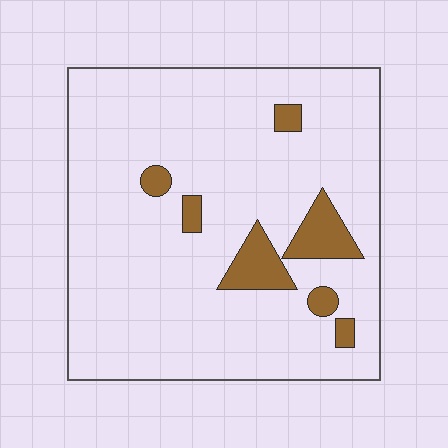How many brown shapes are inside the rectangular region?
7.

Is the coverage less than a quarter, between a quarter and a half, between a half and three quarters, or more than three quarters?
Less than a quarter.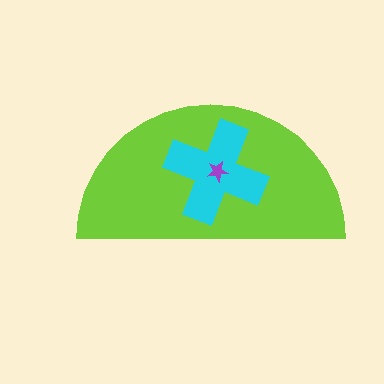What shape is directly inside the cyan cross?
The purple star.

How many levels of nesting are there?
3.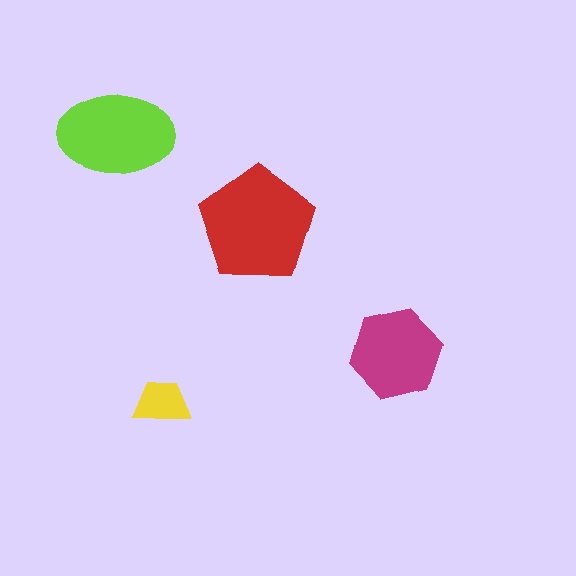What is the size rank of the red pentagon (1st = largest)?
1st.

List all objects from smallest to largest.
The yellow trapezoid, the magenta hexagon, the lime ellipse, the red pentagon.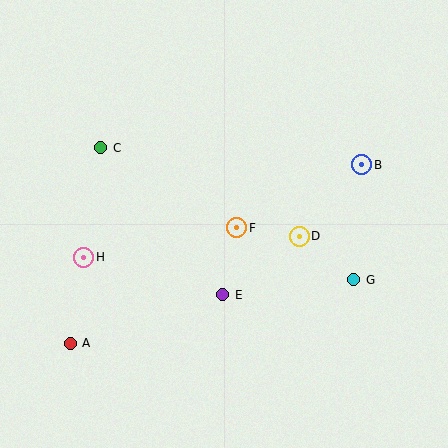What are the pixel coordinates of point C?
Point C is at (101, 148).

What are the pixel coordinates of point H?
Point H is at (84, 258).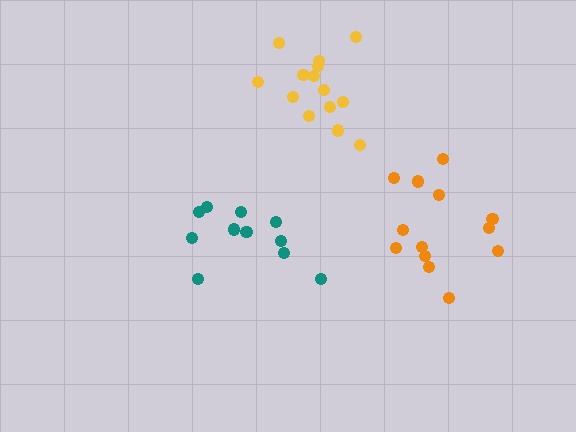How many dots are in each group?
Group 1: 14 dots, Group 2: 13 dots, Group 3: 11 dots (38 total).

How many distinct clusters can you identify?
There are 3 distinct clusters.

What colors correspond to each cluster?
The clusters are colored: yellow, orange, teal.